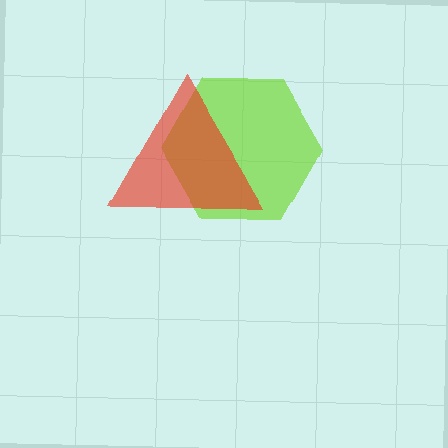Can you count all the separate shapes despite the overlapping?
Yes, there are 2 separate shapes.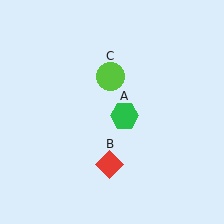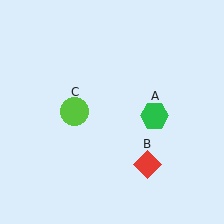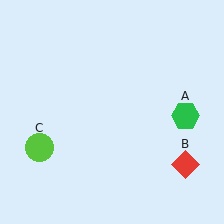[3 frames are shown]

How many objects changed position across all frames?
3 objects changed position: green hexagon (object A), red diamond (object B), lime circle (object C).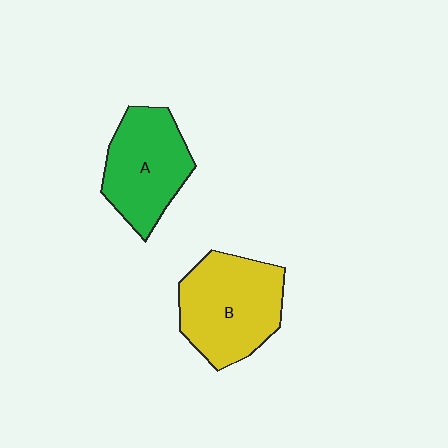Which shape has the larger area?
Shape B (yellow).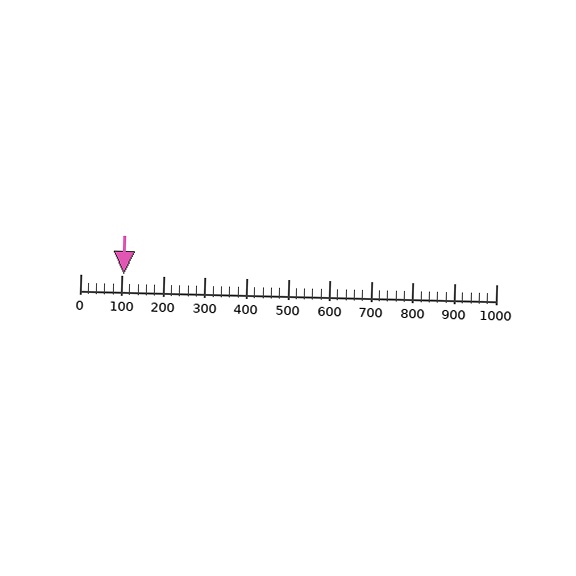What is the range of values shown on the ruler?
The ruler shows values from 0 to 1000.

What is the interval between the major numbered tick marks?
The major tick marks are spaced 100 units apart.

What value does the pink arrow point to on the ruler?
The pink arrow points to approximately 105.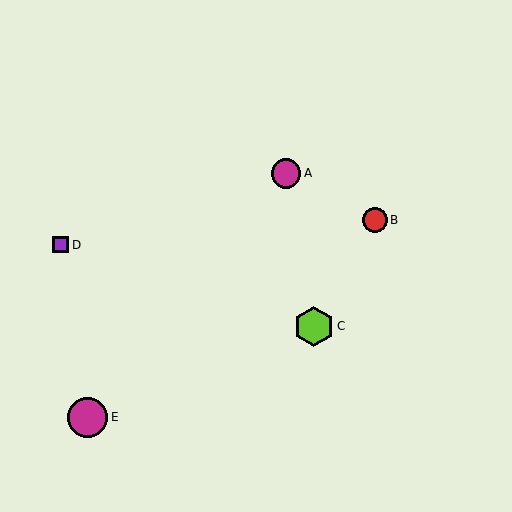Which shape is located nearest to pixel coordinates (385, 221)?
The red circle (labeled B) at (375, 220) is nearest to that location.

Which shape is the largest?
The magenta circle (labeled E) is the largest.